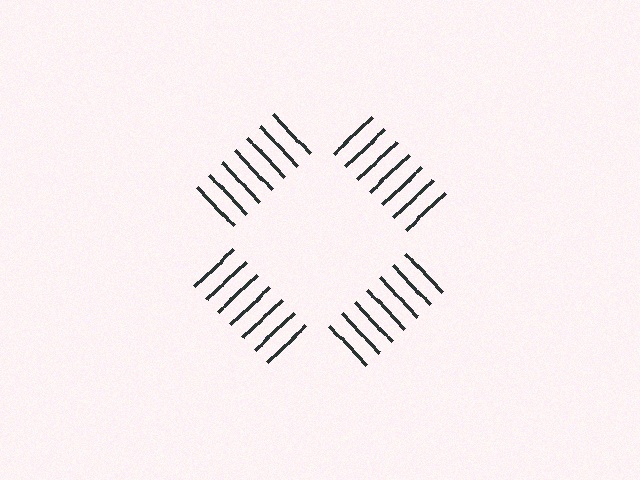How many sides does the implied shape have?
4 sides — the line-ends trace a square.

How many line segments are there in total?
28 — 7 along each of the 4 edges.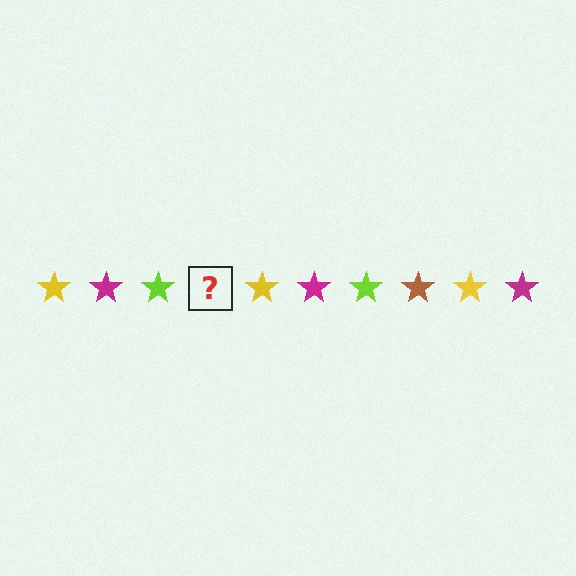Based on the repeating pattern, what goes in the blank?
The blank should be a brown star.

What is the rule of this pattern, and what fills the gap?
The rule is that the pattern cycles through yellow, magenta, lime, brown stars. The gap should be filled with a brown star.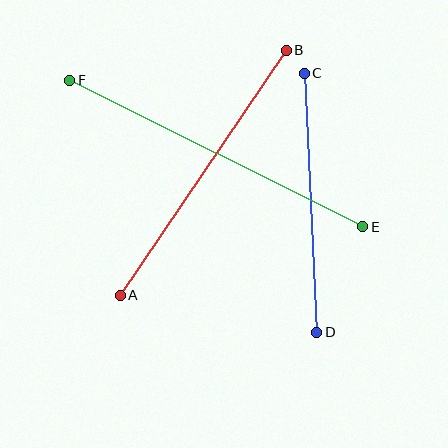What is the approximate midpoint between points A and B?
The midpoint is at approximately (203, 173) pixels.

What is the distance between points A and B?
The distance is approximately 296 pixels.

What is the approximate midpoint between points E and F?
The midpoint is at approximately (216, 153) pixels.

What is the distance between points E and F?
The distance is approximately 328 pixels.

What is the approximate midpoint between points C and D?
The midpoint is at approximately (310, 203) pixels.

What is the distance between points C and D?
The distance is approximately 259 pixels.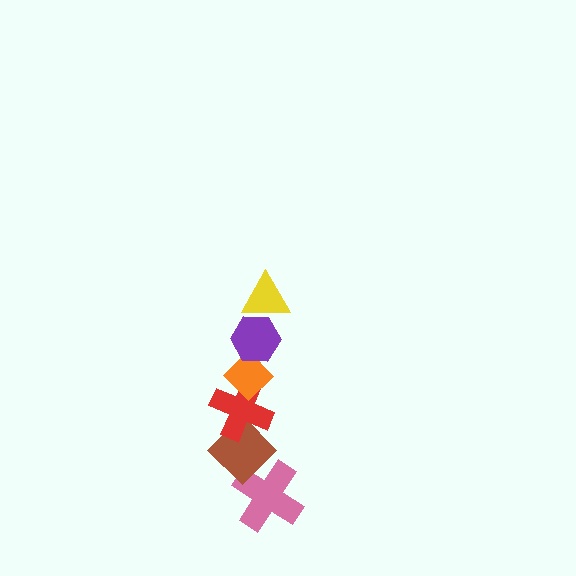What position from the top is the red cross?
The red cross is 4th from the top.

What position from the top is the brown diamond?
The brown diamond is 5th from the top.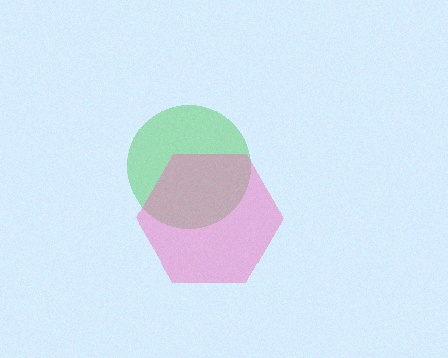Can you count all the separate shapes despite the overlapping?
Yes, there are 2 separate shapes.